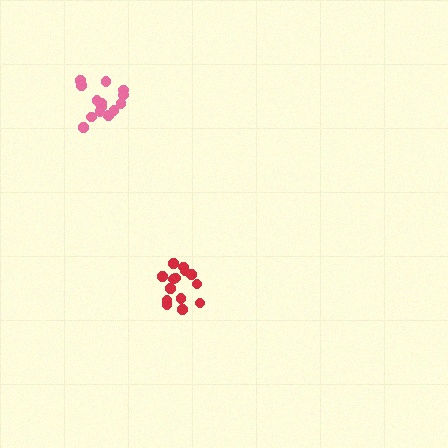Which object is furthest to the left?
The pink cluster is leftmost.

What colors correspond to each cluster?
The clusters are colored: pink, red.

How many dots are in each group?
Group 1: 15 dots, Group 2: 14 dots (29 total).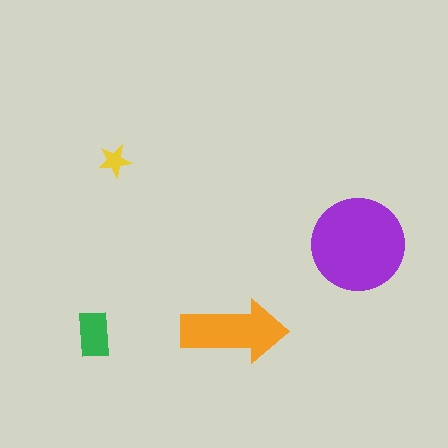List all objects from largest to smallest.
The purple circle, the orange arrow, the green rectangle, the yellow star.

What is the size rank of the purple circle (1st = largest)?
1st.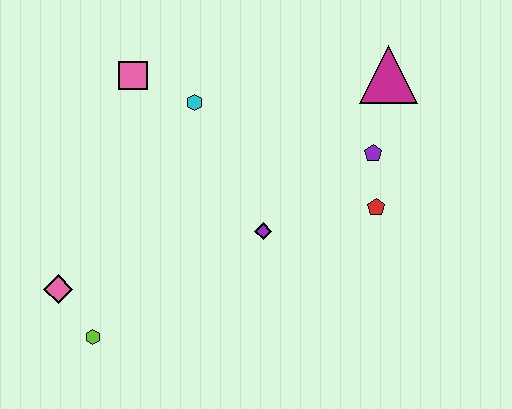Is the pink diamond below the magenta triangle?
Yes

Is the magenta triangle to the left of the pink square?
No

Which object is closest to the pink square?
The cyan hexagon is closest to the pink square.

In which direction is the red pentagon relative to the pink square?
The red pentagon is to the right of the pink square.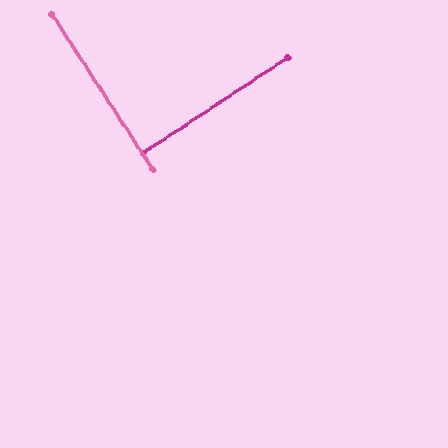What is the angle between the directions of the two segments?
Approximately 90 degrees.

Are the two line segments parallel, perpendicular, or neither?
Perpendicular — they meet at approximately 90°.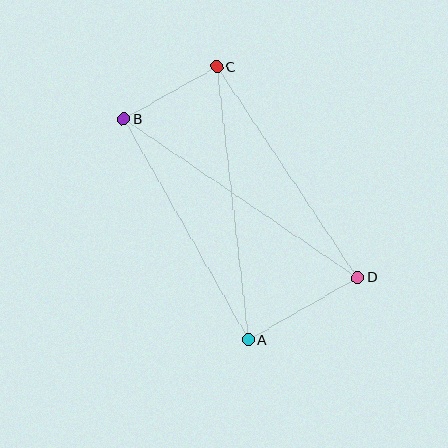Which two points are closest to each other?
Points B and C are closest to each other.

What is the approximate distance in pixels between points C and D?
The distance between C and D is approximately 254 pixels.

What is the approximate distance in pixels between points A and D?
The distance between A and D is approximately 126 pixels.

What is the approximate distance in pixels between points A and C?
The distance between A and C is approximately 275 pixels.